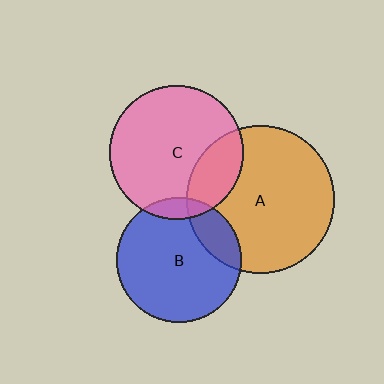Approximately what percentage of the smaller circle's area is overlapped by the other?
Approximately 25%.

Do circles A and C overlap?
Yes.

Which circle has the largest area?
Circle A (orange).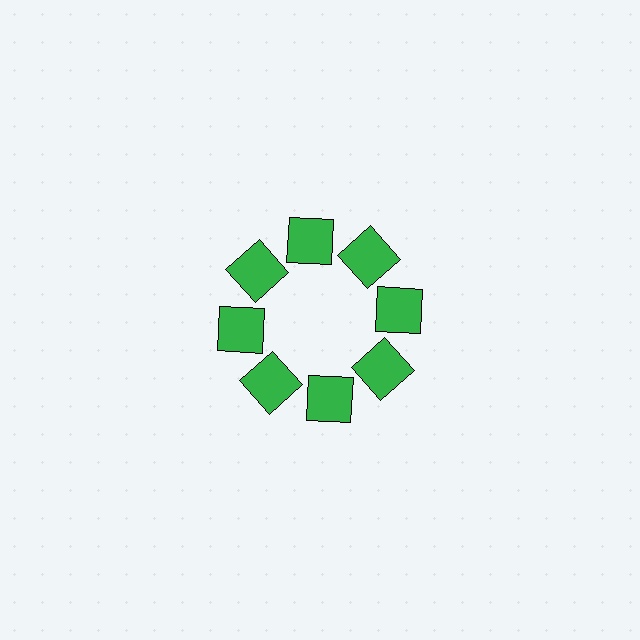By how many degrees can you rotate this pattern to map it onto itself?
The pattern maps onto itself every 45 degrees of rotation.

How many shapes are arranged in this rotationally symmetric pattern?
There are 8 shapes, arranged in 8 groups of 1.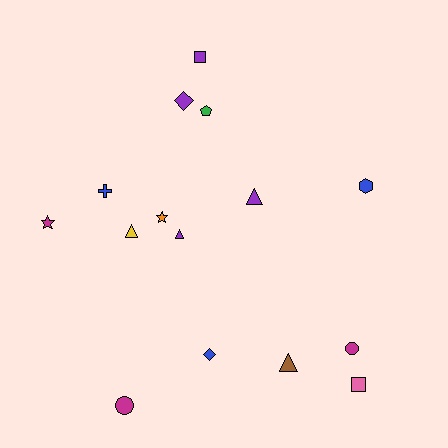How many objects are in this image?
There are 15 objects.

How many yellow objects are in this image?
There is 1 yellow object.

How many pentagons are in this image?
There is 1 pentagon.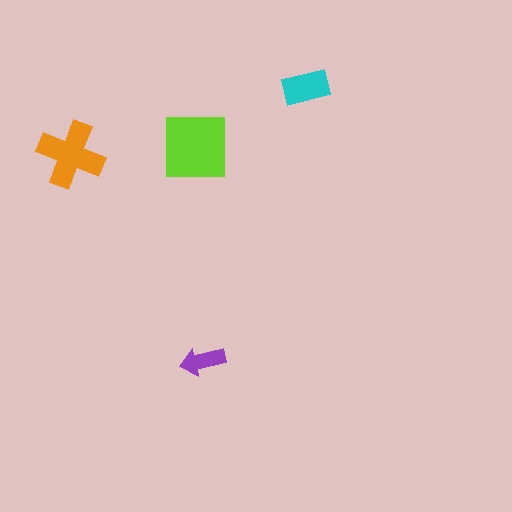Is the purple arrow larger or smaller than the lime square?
Smaller.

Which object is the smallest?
The purple arrow.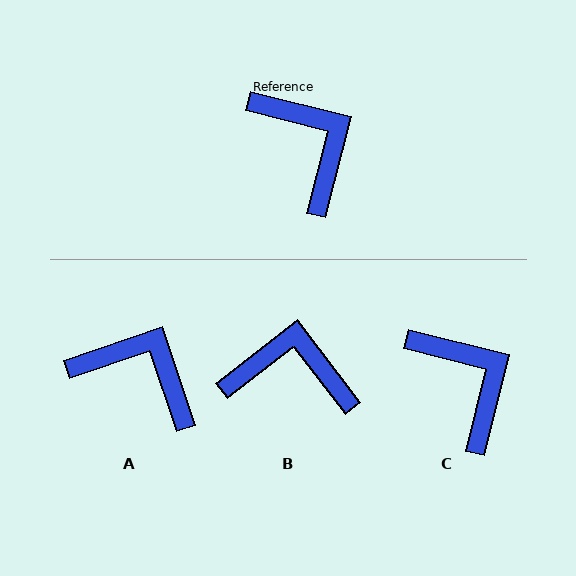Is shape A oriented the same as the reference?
No, it is off by about 33 degrees.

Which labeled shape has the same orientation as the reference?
C.